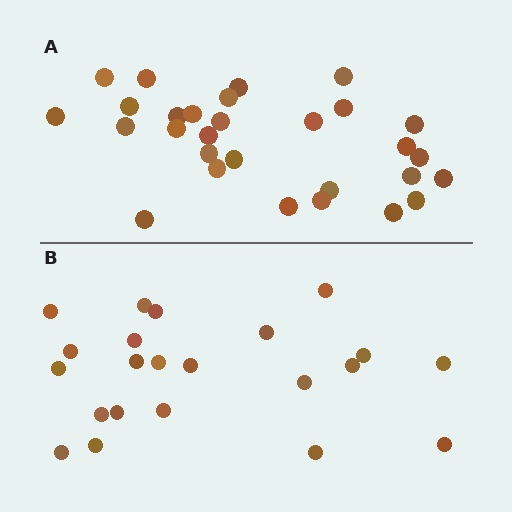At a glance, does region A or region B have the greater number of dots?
Region A (the top region) has more dots.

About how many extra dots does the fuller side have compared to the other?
Region A has roughly 8 or so more dots than region B.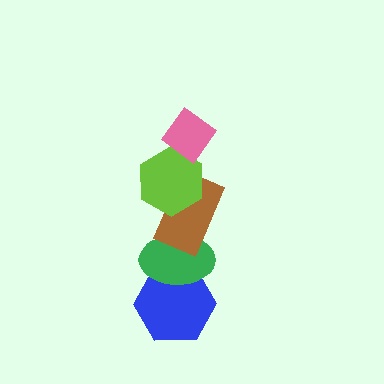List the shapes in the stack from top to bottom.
From top to bottom: the pink diamond, the lime hexagon, the brown rectangle, the green ellipse, the blue hexagon.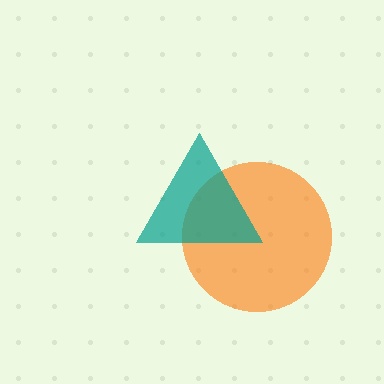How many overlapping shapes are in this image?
There are 2 overlapping shapes in the image.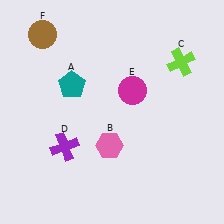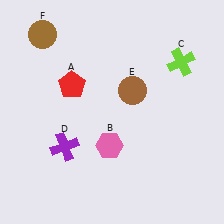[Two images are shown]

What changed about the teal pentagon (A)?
In Image 1, A is teal. In Image 2, it changed to red.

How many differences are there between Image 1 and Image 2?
There are 2 differences between the two images.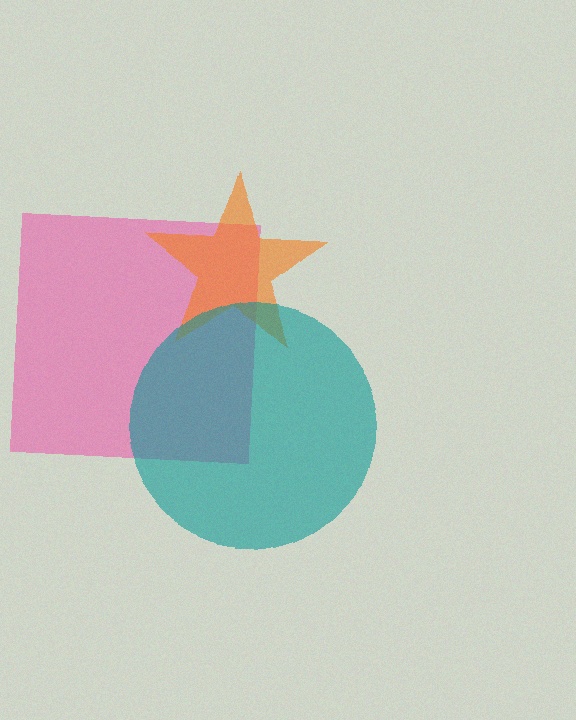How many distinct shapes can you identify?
There are 3 distinct shapes: a pink square, an orange star, a teal circle.